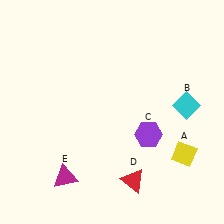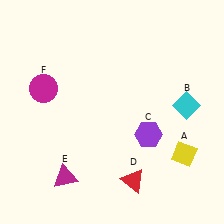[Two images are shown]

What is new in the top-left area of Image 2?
A magenta circle (F) was added in the top-left area of Image 2.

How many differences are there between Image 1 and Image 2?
There is 1 difference between the two images.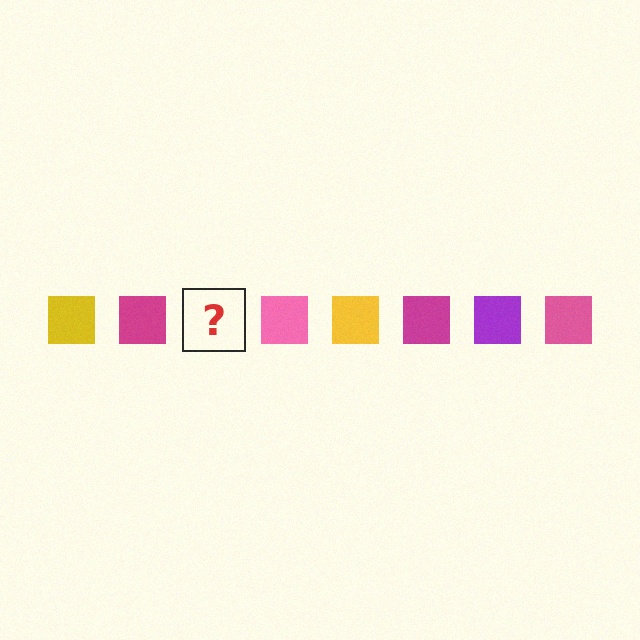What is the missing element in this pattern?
The missing element is a purple square.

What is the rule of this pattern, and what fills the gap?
The rule is that the pattern cycles through yellow, magenta, purple, pink squares. The gap should be filled with a purple square.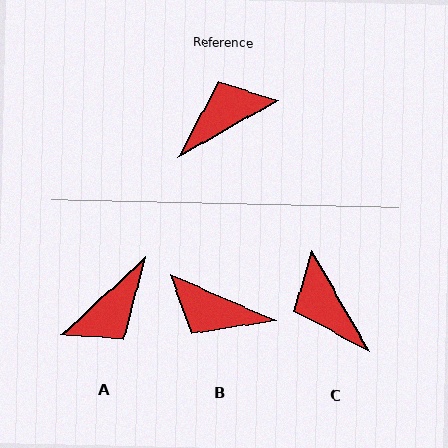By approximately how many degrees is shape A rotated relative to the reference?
Approximately 166 degrees clockwise.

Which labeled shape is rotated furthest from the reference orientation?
A, about 166 degrees away.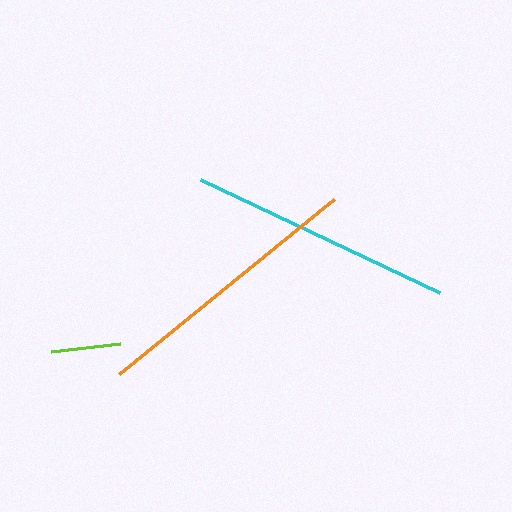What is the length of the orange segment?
The orange segment is approximately 277 pixels long.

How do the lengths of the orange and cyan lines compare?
The orange and cyan lines are approximately the same length.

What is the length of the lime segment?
The lime segment is approximately 69 pixels long.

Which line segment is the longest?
The orange line is the longest at approximately 277 pixels.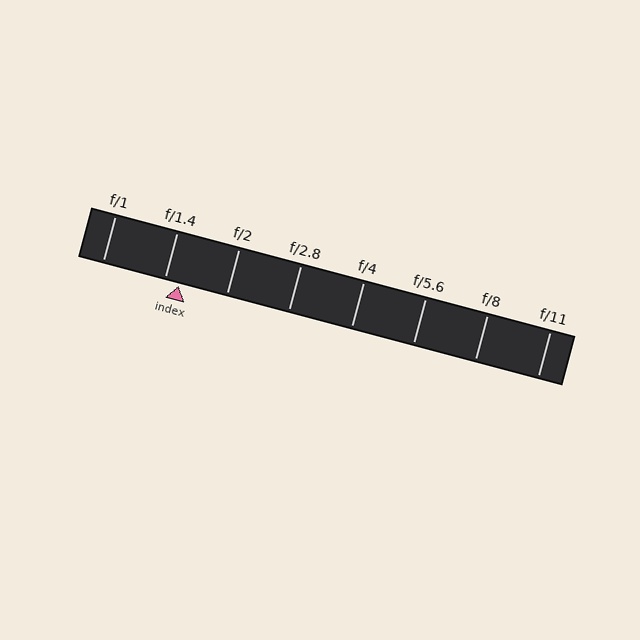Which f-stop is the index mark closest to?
The index mark is closest to f/1.4.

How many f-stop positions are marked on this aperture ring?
There are 8 f-stop positions marked.